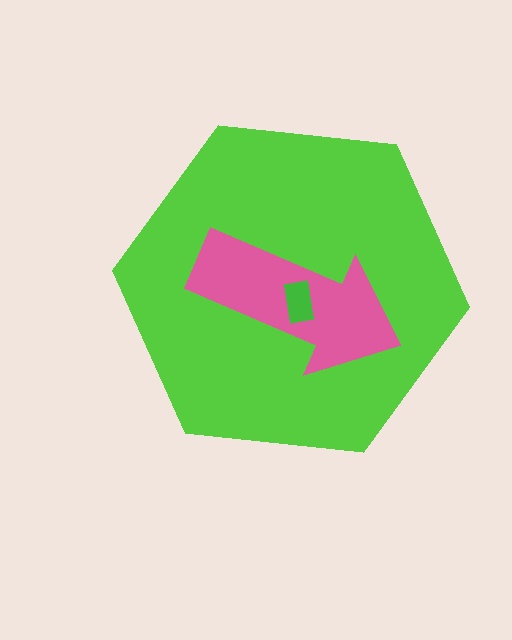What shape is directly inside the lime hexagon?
The pink arrow.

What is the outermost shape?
The lime hexagon.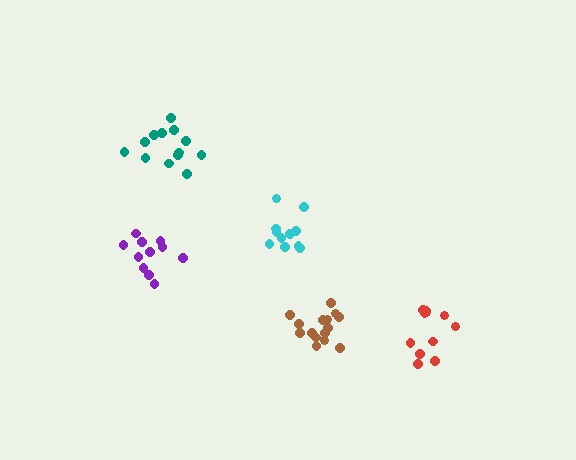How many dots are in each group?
Group 1: 11 dots, Group 2: 13 dots, Group 3: 11 dots, Group 4: 11 dots, Group 5: 15 dots (61 total).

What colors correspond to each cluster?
The clusters are colored: purple, teal, red, cyan, brown.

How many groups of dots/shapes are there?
There are 5 groups.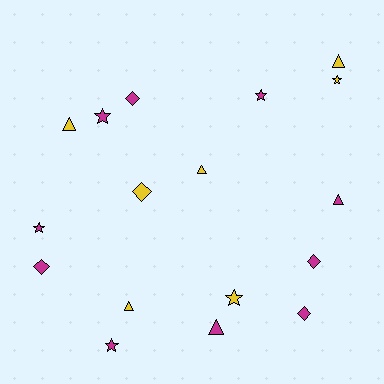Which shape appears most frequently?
Star, with 6 objects.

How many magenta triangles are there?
There are 2 magenta triangles.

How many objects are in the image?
There are 17 objects.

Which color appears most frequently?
Magenta, with 10 objects.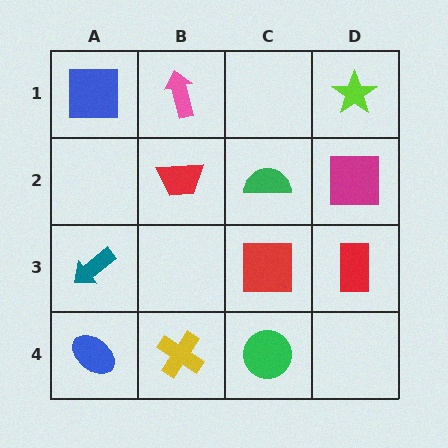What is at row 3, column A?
A teal arrow.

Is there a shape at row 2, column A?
No, that cell is empty.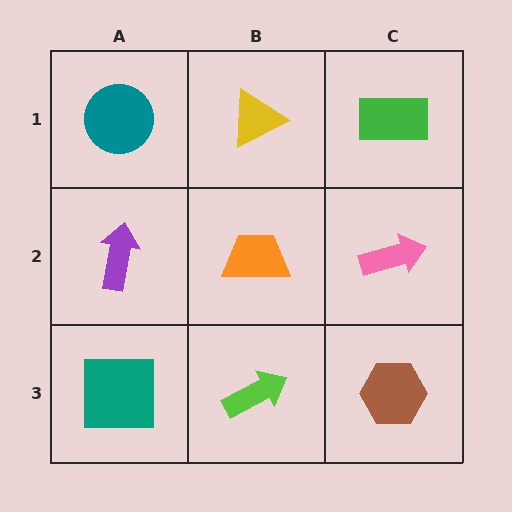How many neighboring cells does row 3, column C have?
2.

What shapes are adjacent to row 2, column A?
A teal circle (row 1, column A), a teal square (row 3, column A), an orange trapezoid (row 2, column B).